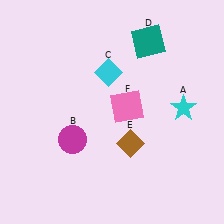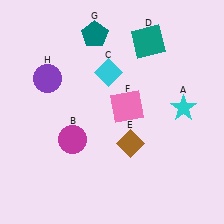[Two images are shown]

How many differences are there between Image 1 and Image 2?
There are 2 differences between the two images.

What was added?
A teal pentagon (G), a purple circle (H) were added in Image 2.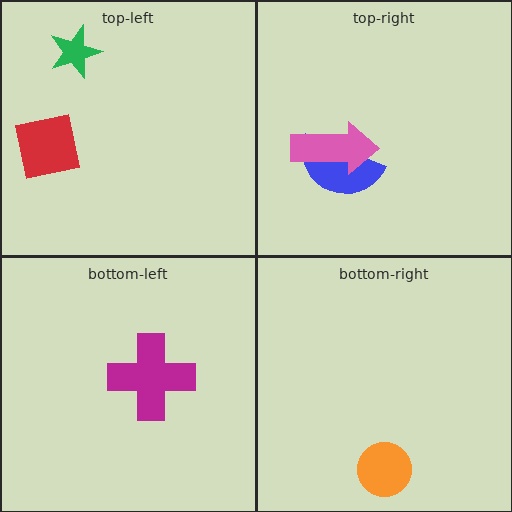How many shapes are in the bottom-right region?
1.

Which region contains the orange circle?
The bottom-right region.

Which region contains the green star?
The top-left region.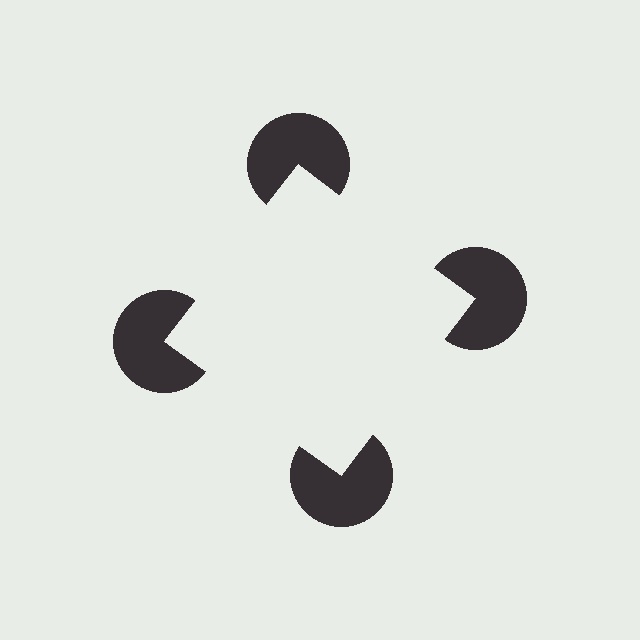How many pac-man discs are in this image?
There are 4 — one at each vertex of the illusory square.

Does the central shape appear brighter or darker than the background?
It typically appears slightly brighter than the background, even though no actual brightness change is drawn.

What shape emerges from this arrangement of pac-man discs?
An illusory square — its edges are inferred from the aligned wedge cuts in the pac-man discs, not physically drawn.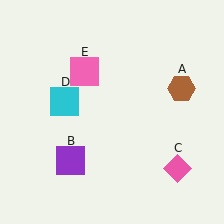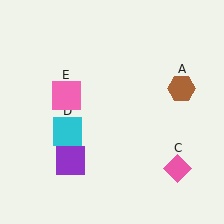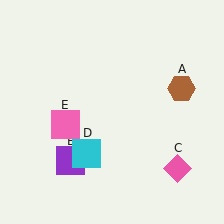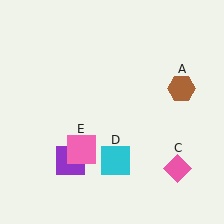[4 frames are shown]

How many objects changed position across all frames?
2 objects changed position: cyan square (object D), pink square (object E).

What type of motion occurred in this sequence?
The cyan square (object D), pink square (object E) rotated counterclockwise around the center of the scene.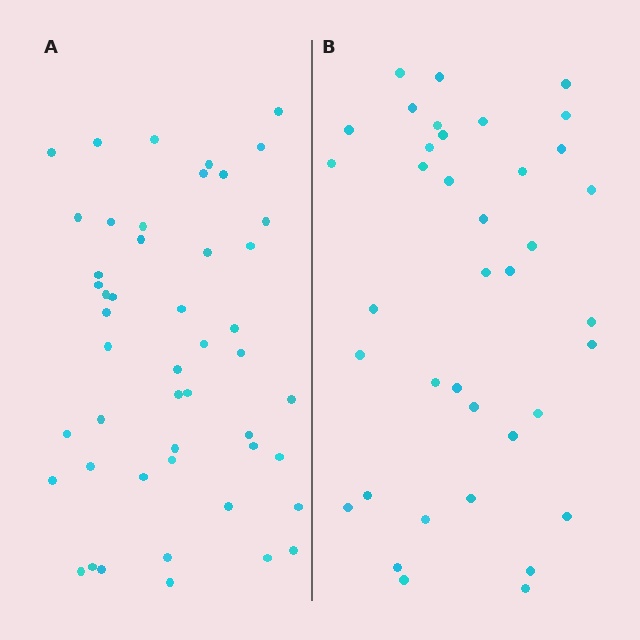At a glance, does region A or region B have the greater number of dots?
Region A (the left region) has more dots.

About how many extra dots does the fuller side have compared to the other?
Region A has roughly 10 or so more dots than region B.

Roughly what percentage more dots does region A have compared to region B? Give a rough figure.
About 25% more.